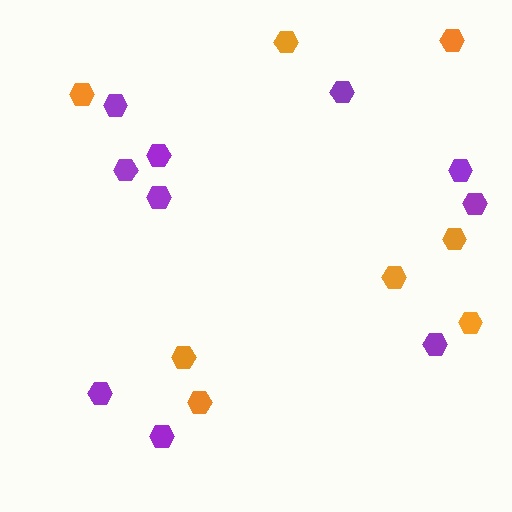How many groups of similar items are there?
There are 2 groups: one group of purple hexagons (10) and one group of orange hexagons (8).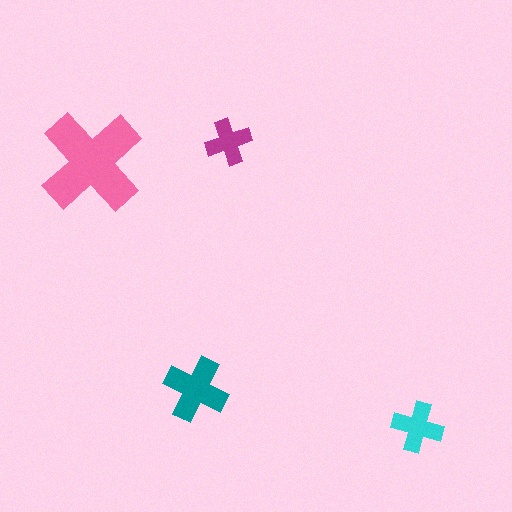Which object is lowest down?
The cyan cross is bottommost.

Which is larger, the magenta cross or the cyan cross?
The cyan one.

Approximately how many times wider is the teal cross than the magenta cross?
About 1.5 times wider.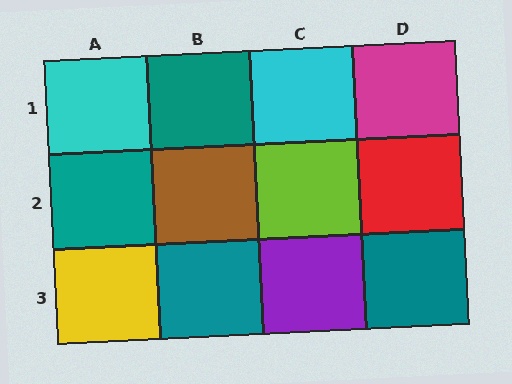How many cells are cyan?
2 cells are cyan.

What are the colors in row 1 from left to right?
Cyan, teal, cyan, magenta.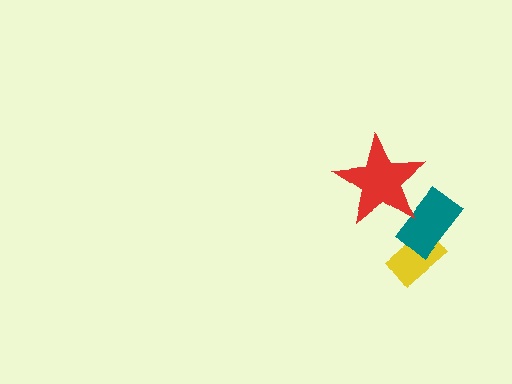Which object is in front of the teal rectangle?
The red star is in front of the teal rectangle.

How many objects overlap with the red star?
1 object overlaps with the red star.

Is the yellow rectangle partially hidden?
Yes, it is partially covered by another shape.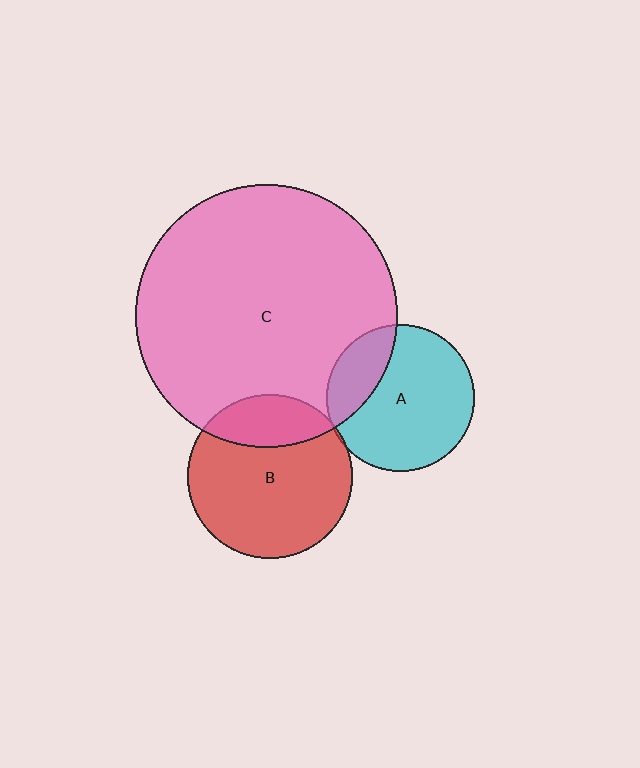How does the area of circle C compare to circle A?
Approximately 3.2 times.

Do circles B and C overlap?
Yes.